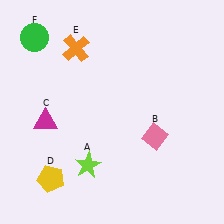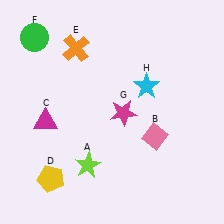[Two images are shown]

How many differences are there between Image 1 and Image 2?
There are 2 differences between the two images.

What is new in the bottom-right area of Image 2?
A magenta star (G) was added in the bottom-right area of Image 2.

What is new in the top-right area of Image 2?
A cyan star (H) was added in the top-right area of Image 2.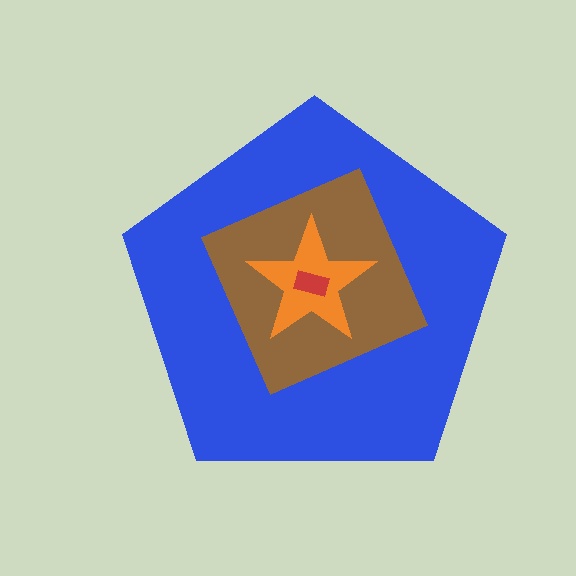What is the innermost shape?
The red rectangle.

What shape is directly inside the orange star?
The red rectangle.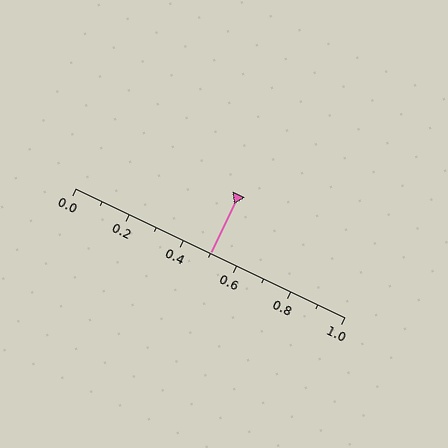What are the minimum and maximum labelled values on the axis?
The axis runs from 0.0 to 1.0.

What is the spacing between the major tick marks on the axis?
The major ticks are spaced 0.2 apart.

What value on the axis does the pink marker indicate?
The marker indicates approximately 0.5.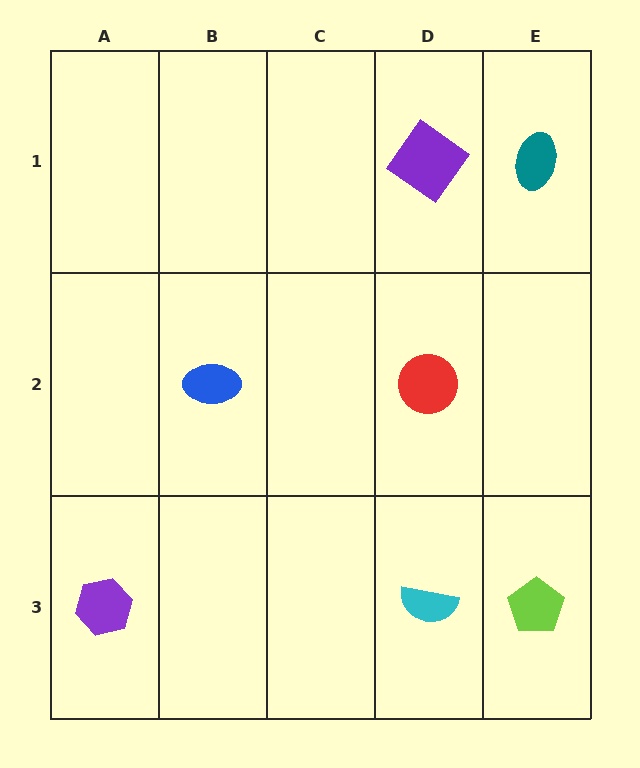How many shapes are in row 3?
3 shapes.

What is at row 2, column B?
A blue ellipse.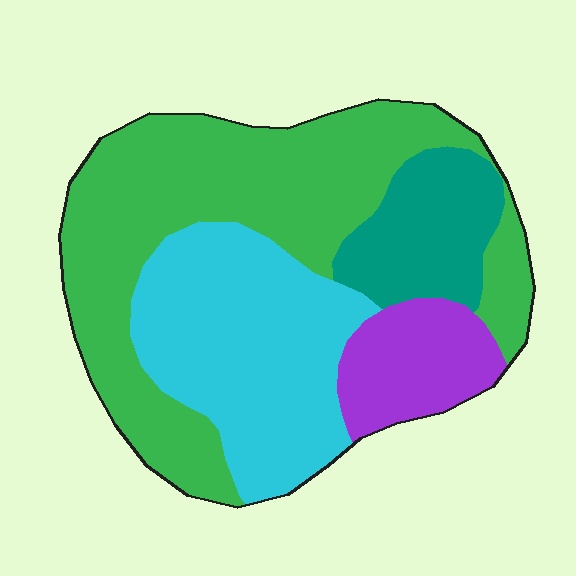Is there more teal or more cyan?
Cyan.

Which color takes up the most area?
Green, at roughly 45%.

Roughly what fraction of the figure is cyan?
Cyan covers roughly 30% of the figure.